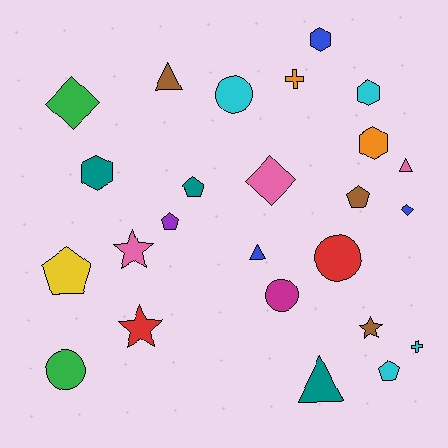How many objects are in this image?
There are 25 objects.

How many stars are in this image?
There are 3 stars.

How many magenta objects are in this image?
There is 1 magenta object.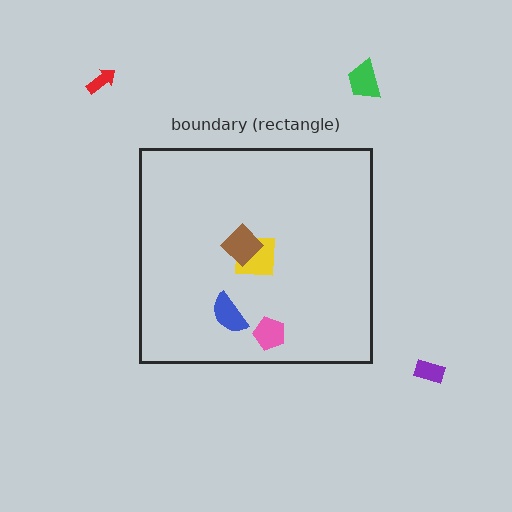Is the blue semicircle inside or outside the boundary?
Inside.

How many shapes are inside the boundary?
4 inside, 3 outside.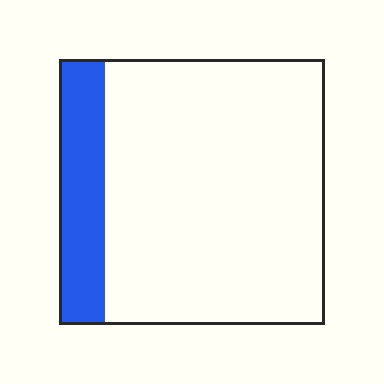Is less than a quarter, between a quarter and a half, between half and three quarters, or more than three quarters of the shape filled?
Less than a quarter.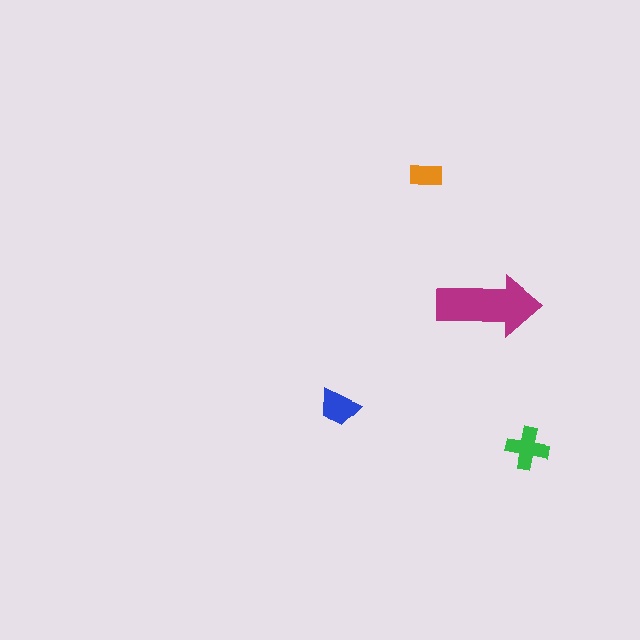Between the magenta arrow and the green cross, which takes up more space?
The magenta arrow.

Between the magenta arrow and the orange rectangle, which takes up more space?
The magenta arrow.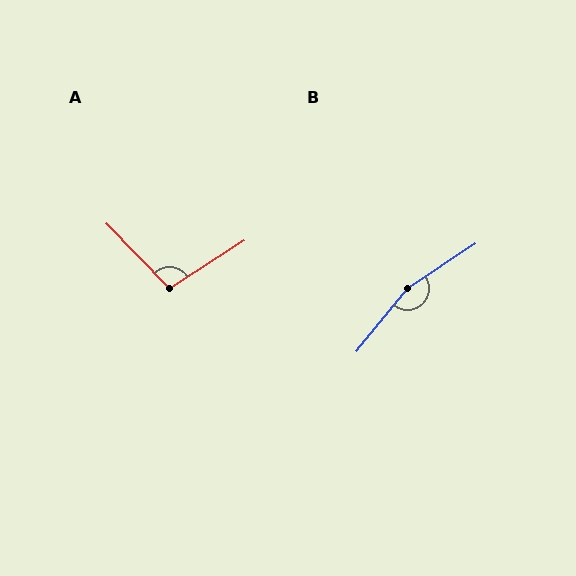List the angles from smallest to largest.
A (102°), B (163°).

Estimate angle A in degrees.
Approximately 102 degrees.